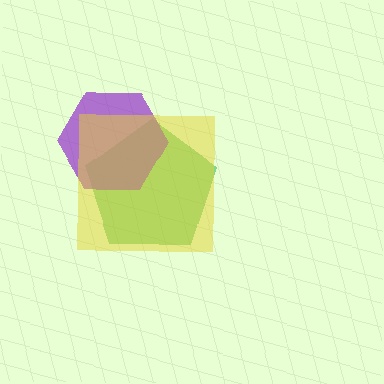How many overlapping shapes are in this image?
There are 3 overlapping shapes in the image.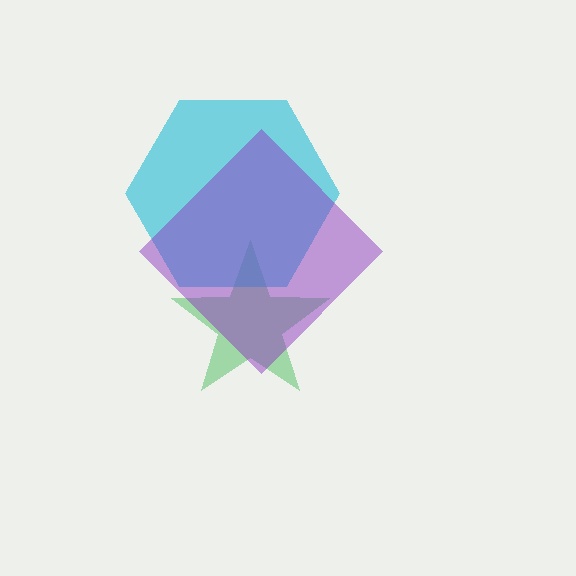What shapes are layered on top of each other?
The layered shapes are: a green star, a cyan hexagon, a purple diamond.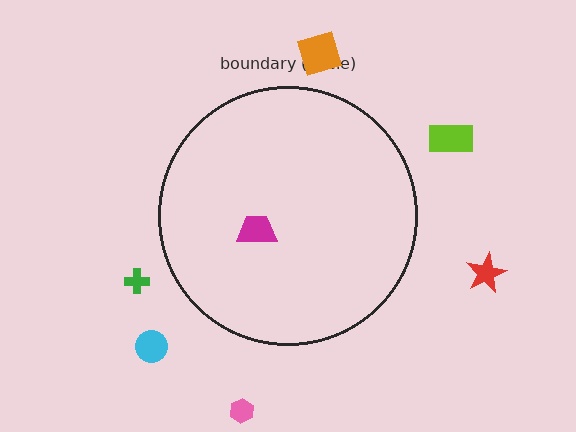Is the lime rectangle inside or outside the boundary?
Outside.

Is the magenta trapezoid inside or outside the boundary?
Inside.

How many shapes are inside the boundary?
1 inside, 6 outside.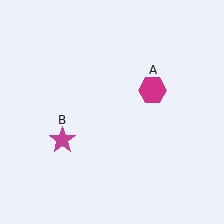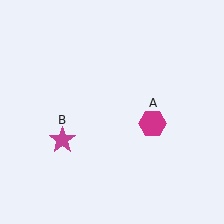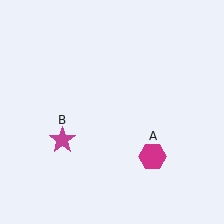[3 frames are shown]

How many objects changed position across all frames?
1 object changed position: magenta hexagon (object A).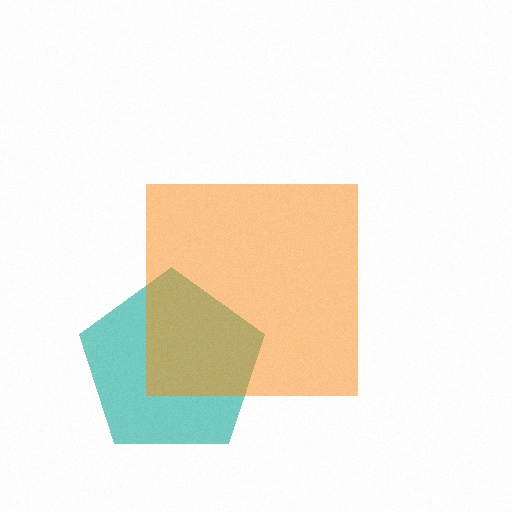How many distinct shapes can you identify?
There are 2 distinct shapes: a teal pentagon, an orange square.